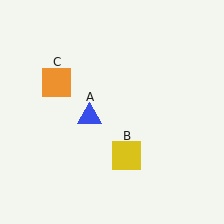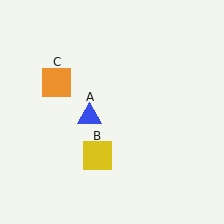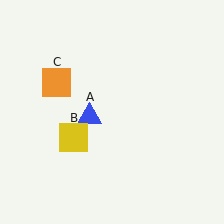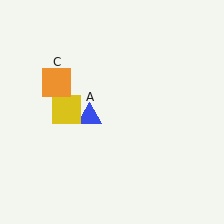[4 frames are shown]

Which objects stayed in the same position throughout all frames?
Blue triangle (object A) and orange square (object C) remained stationary.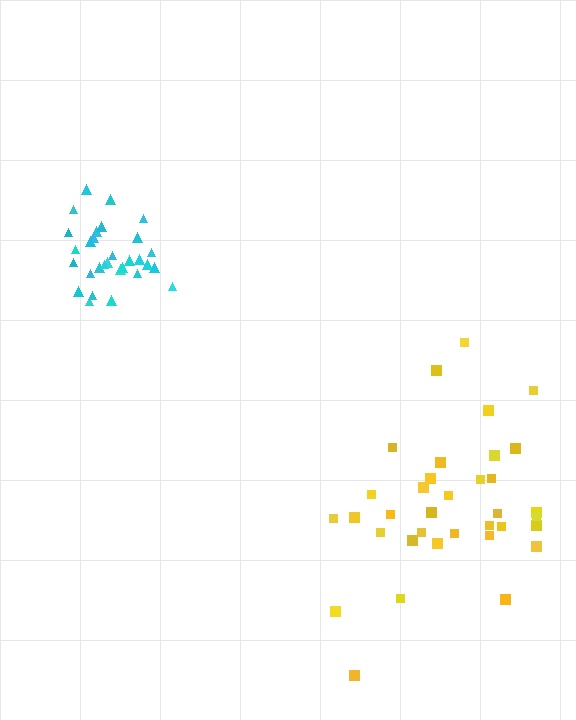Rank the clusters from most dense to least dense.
cyan, yellow.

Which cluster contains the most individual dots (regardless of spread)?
Yellow (35).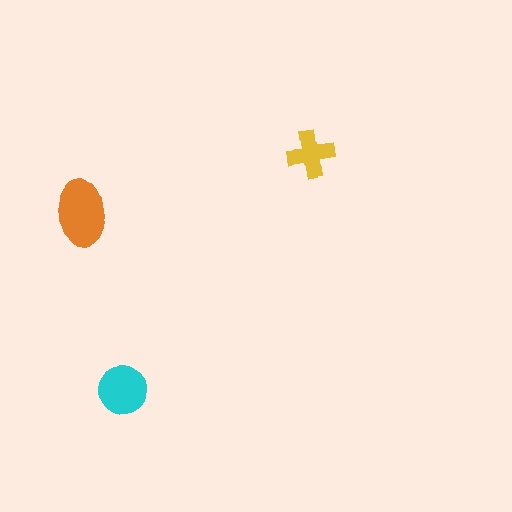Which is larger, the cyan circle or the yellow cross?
The cyan circle.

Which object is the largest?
The orange ellipse.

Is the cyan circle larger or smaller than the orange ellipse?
Smaller.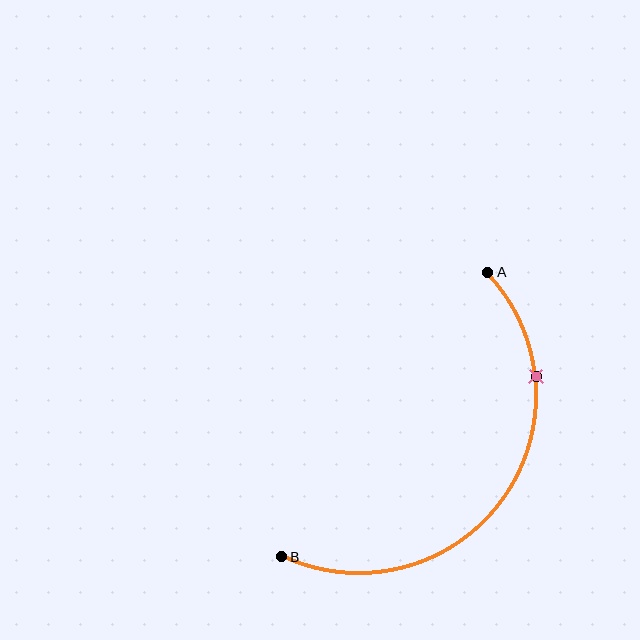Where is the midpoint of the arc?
The arc midpoint is the point on the curve farthest from the straight line joining A and B. It sits below and to the right of that line.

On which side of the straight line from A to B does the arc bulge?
The arc bulges below and to the right of the straight line connecting A and B.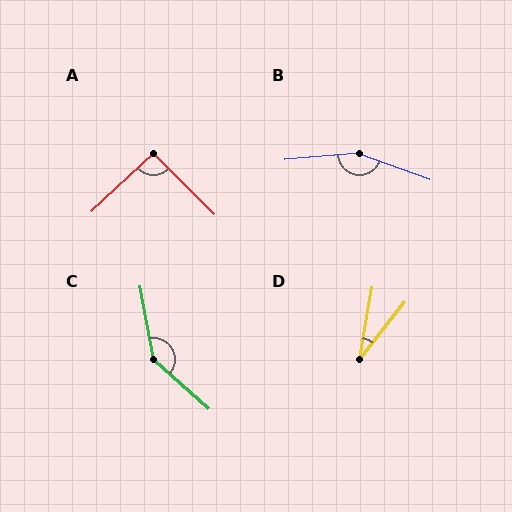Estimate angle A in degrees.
Approximately 91 degrees.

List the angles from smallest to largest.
D (29°), A (91°), C (142°), B (156°).